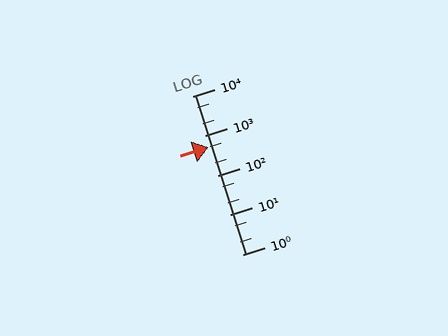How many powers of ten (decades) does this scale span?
The scale spans 4 decades, from 1 to 10000.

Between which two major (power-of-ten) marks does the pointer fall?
The pointer is between 100 and 1000.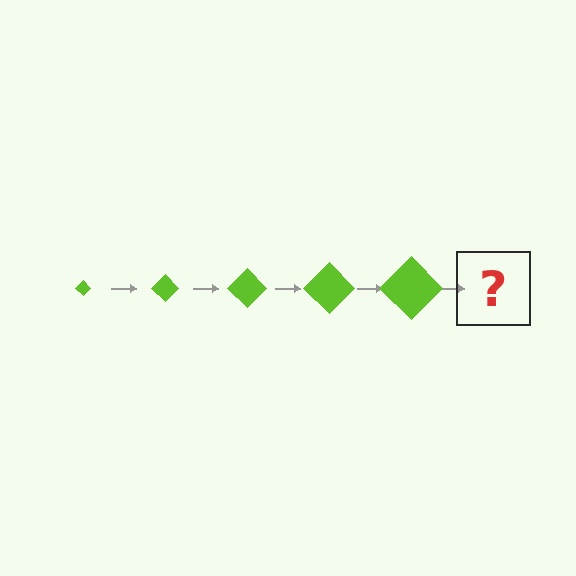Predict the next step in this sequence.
The next step is a lime diamond, larger than the previous one.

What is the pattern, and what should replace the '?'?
The pattern is that the diamond gets progressively larger each step. The '?' should be a lime diamond, larger than the previous one.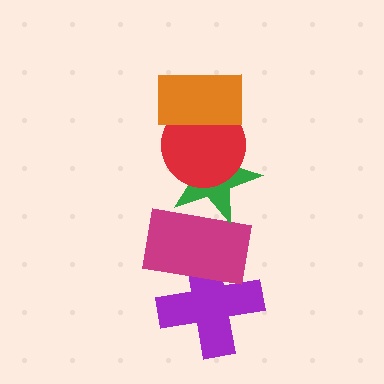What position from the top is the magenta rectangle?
The magenta rectangle is 4th from the top.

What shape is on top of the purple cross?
The magenta rectangle is on top of the purple cross.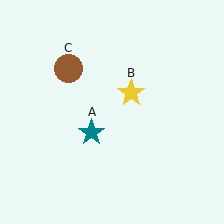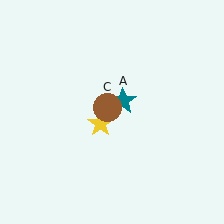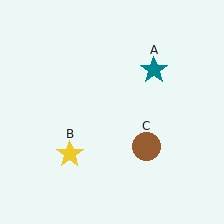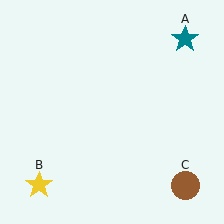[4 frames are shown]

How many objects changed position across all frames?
3 objects changed position: teal star (object A), yellow star (object B), brown circle (object C).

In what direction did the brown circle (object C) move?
The brown circle (object C) moved down and to the right.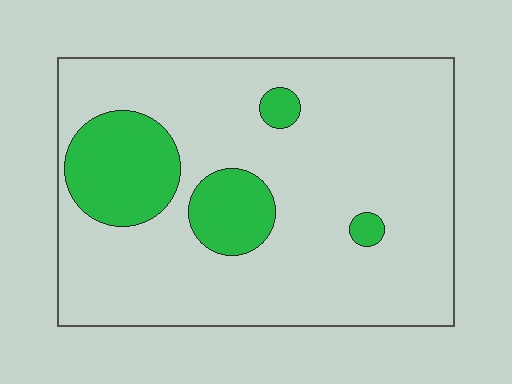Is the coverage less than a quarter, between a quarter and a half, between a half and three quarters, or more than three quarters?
Less than a quarter.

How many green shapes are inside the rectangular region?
4.